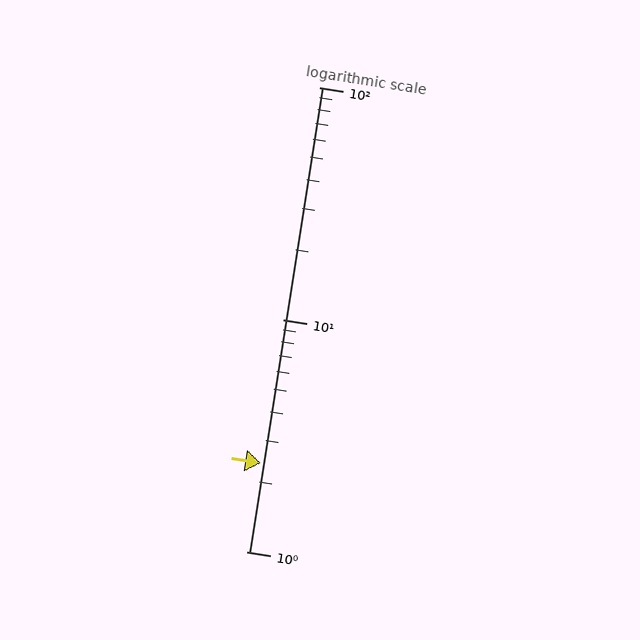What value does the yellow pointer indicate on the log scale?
The pointer indicates approximately 2.4.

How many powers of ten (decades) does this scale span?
The scale spans 2 decades, from 1 to 100.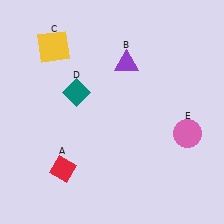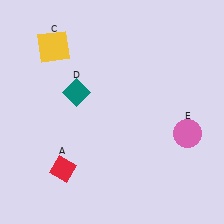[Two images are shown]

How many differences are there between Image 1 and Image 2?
There is 1 difference between the two images.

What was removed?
The purple triangle (B) was removed in Image 2.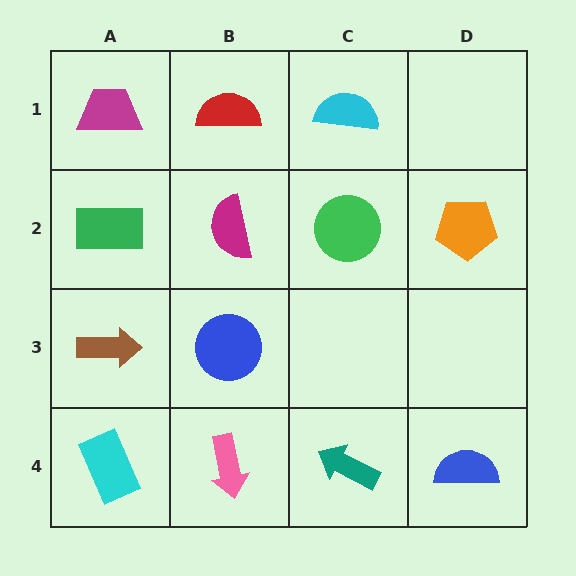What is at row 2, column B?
A magenta semicircle.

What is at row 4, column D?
A blue semicircle.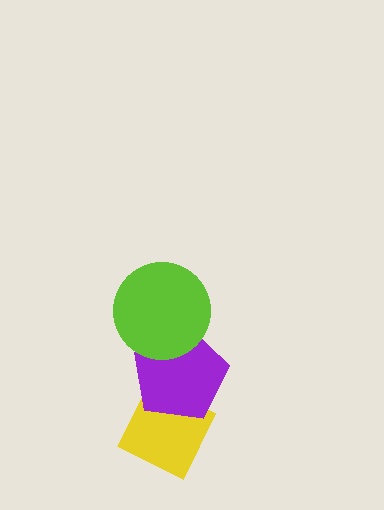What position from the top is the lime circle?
The lime circle is 1st from the top.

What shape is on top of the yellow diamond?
The purple pentagon is on top of the yellow diamond.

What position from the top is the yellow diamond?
The yellow diamond is 3rd from the top.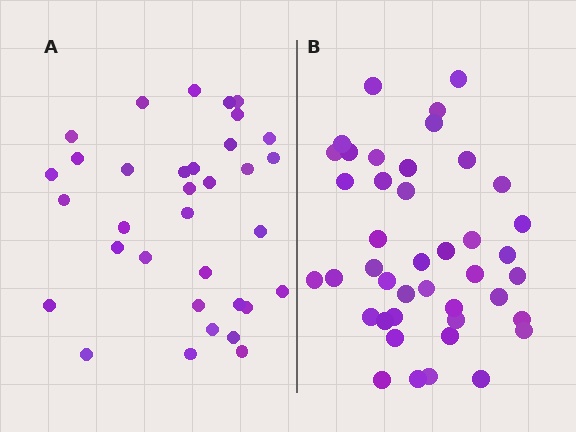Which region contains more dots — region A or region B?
Region B (the right region) has more dots.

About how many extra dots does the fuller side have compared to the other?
Region B has roughly 8 or so more dots than region A.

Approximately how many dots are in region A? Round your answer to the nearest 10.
About 30 dots. (The exact count is 34, which rounds to 30.)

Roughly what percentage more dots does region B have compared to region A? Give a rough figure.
About 25% more.